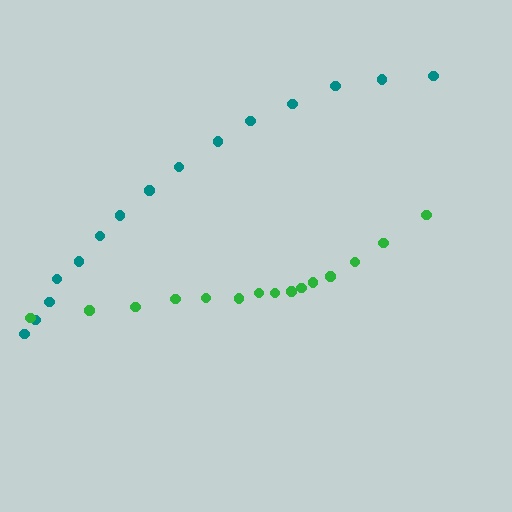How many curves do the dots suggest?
There are 2 distinct paths.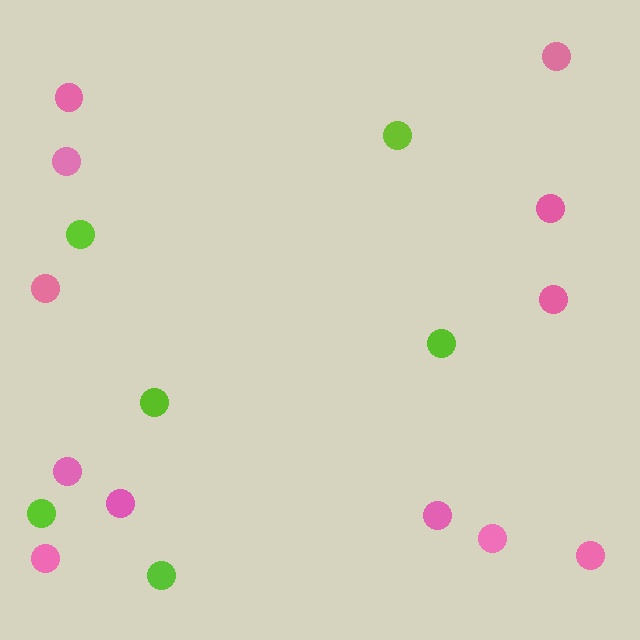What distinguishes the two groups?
There are 2 groups: one group of pink circles (12) and one group of lime circles (6).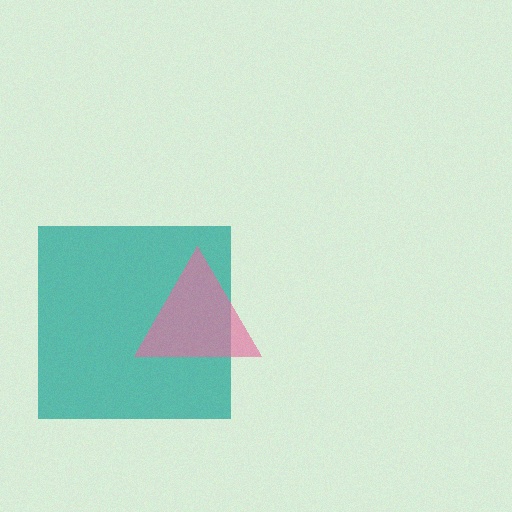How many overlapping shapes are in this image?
There are 2 overlapping shapes in the image.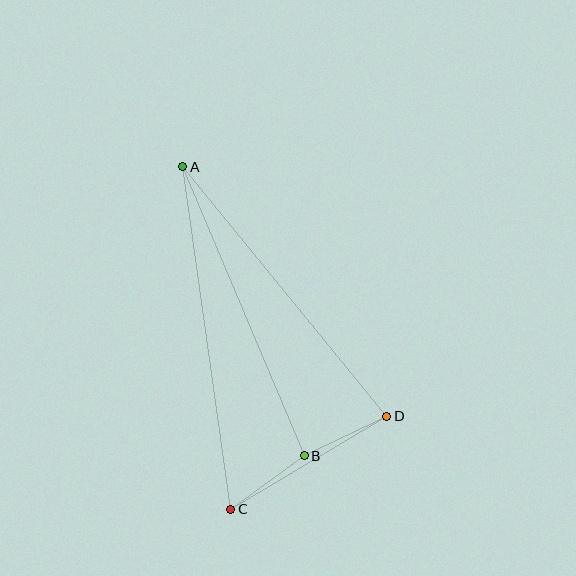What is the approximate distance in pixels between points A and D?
The distance between A and D is approximately 322 pixels.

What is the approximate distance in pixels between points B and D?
The distance between B and D is approximately 91 pixels.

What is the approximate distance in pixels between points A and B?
The distance between A and B is approximately 314 pixels.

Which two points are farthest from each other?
Points A and C are farthest from each other.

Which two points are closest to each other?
Points B and C are closest to each other.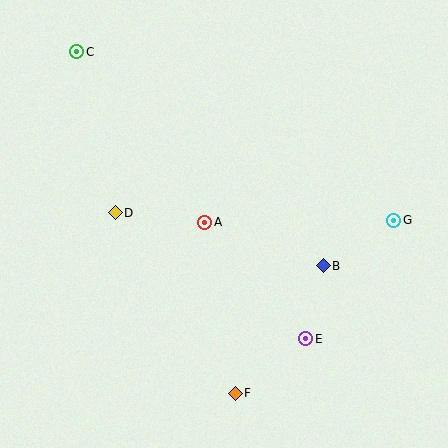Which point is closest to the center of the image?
Point A at (205, 222) is closest to the center.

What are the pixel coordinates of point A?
Point A is at (205, 222).